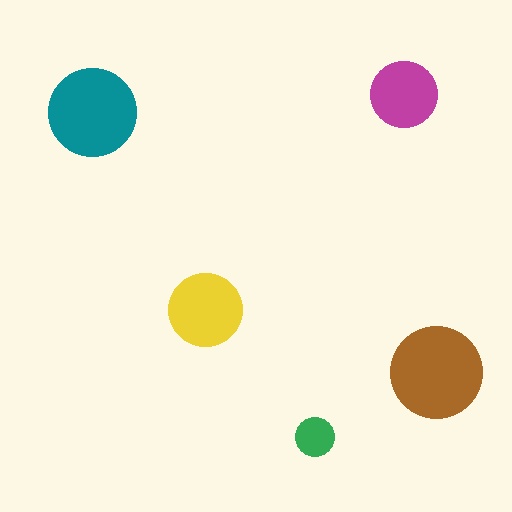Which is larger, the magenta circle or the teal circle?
The teal one.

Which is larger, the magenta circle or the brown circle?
The brown one.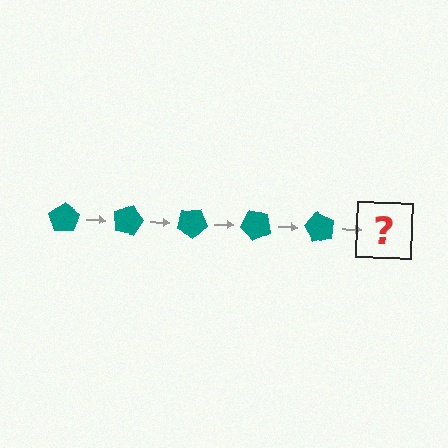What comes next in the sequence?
The next element should be a teal pentagon rotated 75 degrees.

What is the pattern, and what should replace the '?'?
The pattern is that the pentagon rotates 15 degrees each step. The '?' should be a teal pentagon rotated 75 degrees.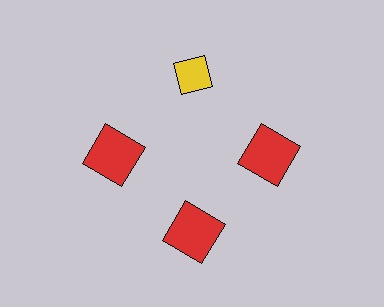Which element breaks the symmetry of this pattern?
The yellow diamond at roughly the 12 o'clock position breaks the symmetry. All other shapes are red squares.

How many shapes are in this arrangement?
There are 4 shapes arranged in a ring pattern.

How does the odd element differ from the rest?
It differs in both color (yellow instead of red) and shape (diamond instead of square).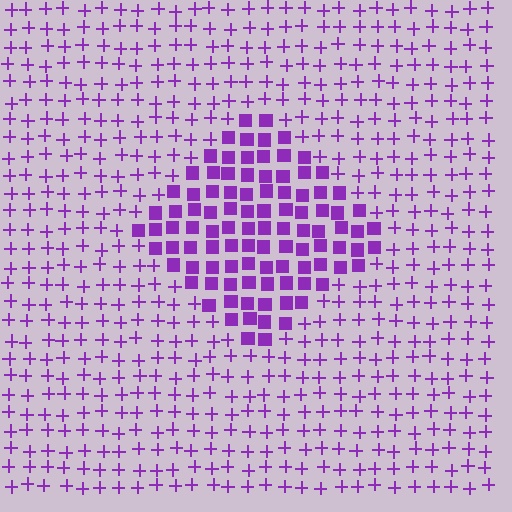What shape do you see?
I see a diamond.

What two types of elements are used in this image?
The image uses squares inside the diamond region and plus signs outside it.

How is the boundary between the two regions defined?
The boundary is defined by a change in element shape: squares inside vs. plus signs outside. All elements share the same color and spacing.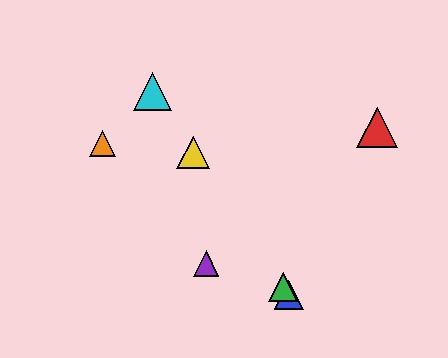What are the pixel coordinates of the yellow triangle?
The yellow triangle is at (193, 152).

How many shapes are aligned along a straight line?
4 shapes (the blue triangle, the green triangle, the yellow triangle, the cyan triangle) are aligned along a straight line.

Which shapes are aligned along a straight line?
The blue triangle, the green triangle, the yellow triangle, the cyan triangle are aligned along a straight line.